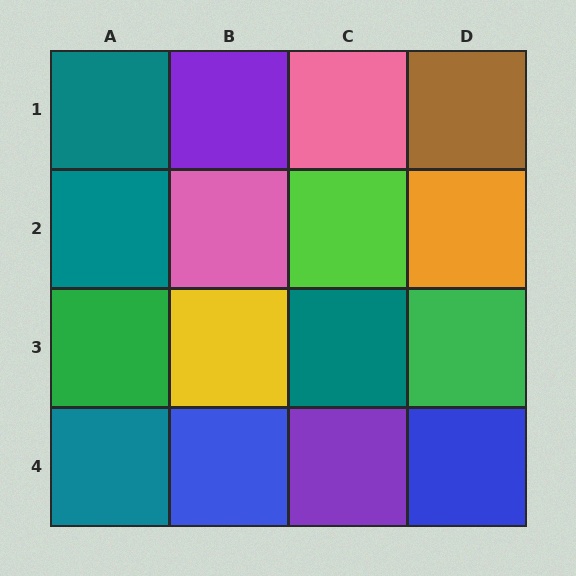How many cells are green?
2 cells are green.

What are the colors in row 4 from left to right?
Teal, blue, purple, blue.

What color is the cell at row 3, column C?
Teal.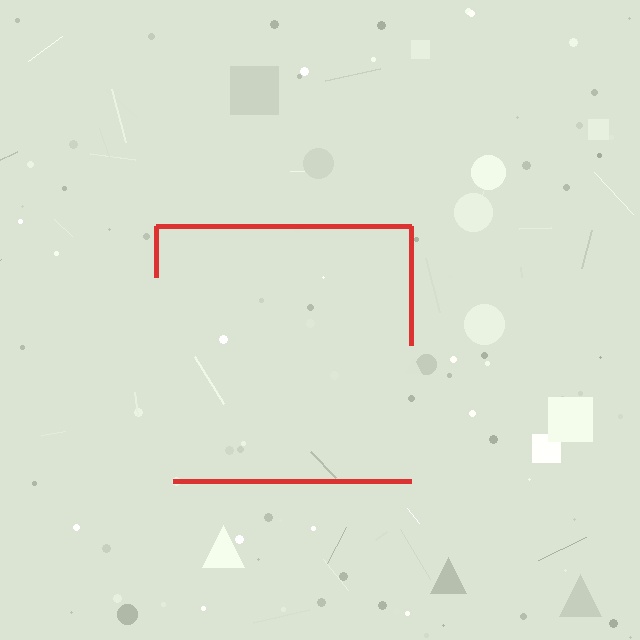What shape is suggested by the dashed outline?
The dashed outline suggests a square.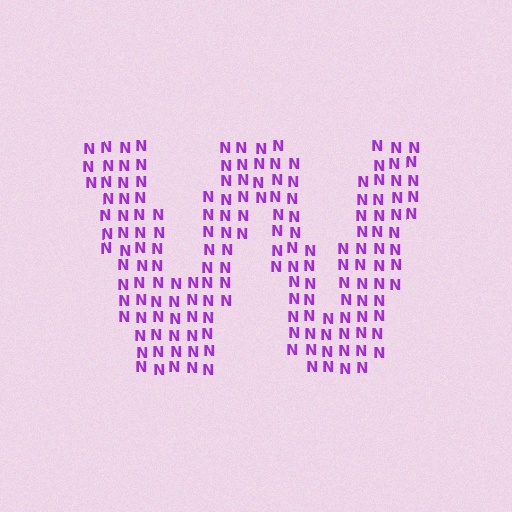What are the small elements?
The small elements are letter N's.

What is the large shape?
The large shape is the letter W.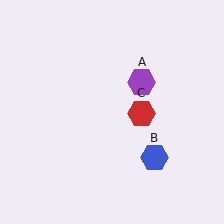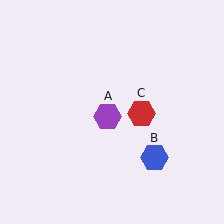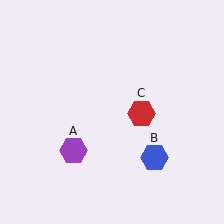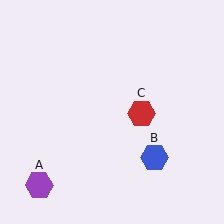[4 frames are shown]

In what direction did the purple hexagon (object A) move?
The purple hexagon (object A) moved down and to the left.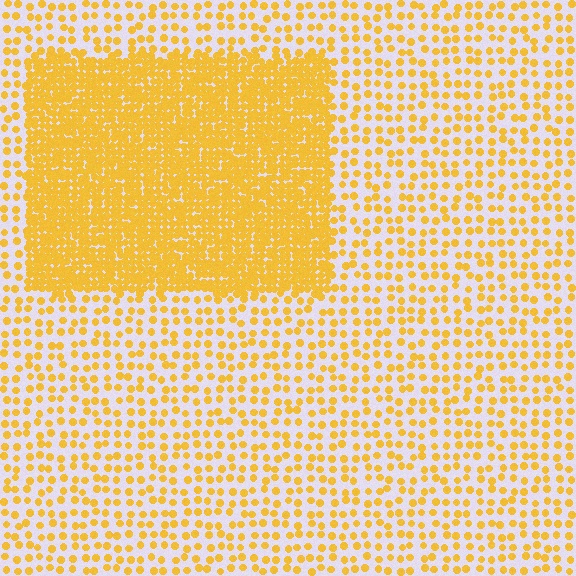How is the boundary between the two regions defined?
The boundary is defined by a change in element density (approximately 3.0x ratio). All elements are the same color, size, and shape.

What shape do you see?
I see a rectangle.